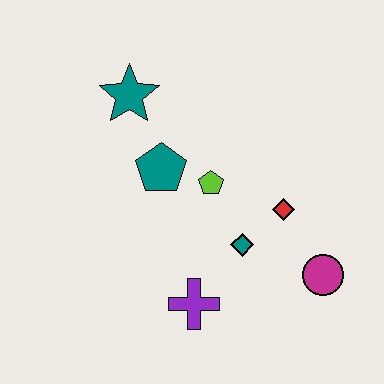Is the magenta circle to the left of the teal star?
No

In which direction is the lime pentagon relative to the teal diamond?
The lime pentagon is above the teal diamond.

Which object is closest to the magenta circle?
The red diamond is closest to the magenta circle.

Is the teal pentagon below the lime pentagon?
No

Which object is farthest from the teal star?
The magenta circle is farthest from the teal star.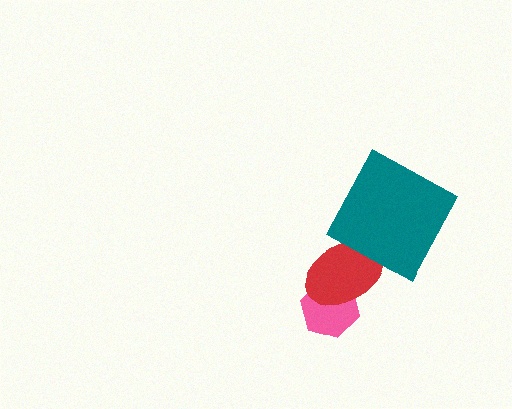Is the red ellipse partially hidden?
Yes, it is partially covered by another shape.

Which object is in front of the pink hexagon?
The red ellipse is in front of the pink hexagon.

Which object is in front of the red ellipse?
The teal square is in front of the red ellipse.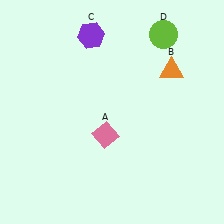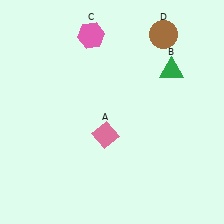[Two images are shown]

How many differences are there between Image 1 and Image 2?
There are 3 differences between the two images.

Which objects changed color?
B changed from orange to green. C changed from purple to pink. D changed from lime to brown.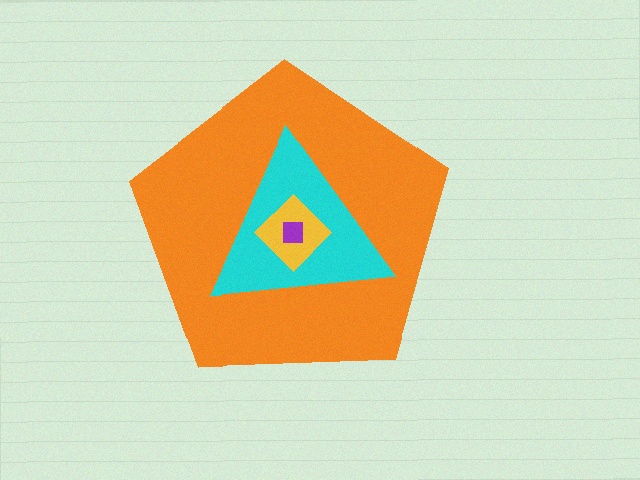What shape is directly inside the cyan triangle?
The yellow diamond.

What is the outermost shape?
The orange pentagon.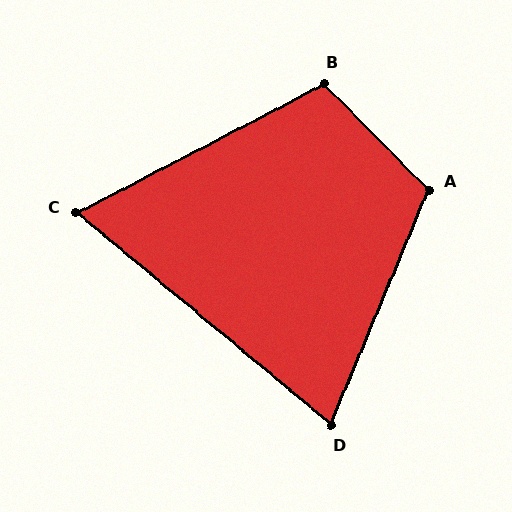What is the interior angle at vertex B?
Approximately 107 degrees (obtuse).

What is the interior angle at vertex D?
Approximately 73 degrees (acute).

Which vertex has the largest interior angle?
A, at approximately 113 degrees.